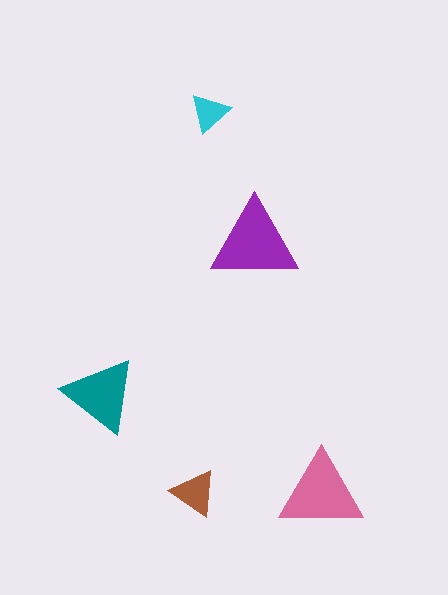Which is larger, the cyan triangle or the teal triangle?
The teal one.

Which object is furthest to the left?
The teal triangle is leftmost.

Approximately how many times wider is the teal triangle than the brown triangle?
About 1.5 times wider.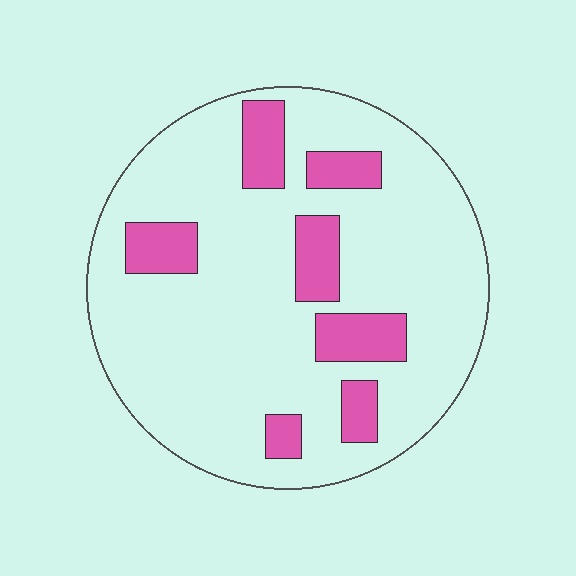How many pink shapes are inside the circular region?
7.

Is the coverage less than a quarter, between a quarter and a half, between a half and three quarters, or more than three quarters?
Less than a quarter.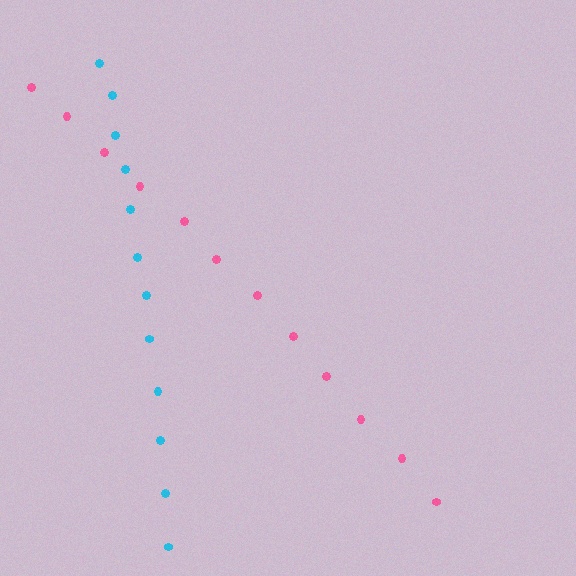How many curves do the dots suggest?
There are 2 distinct paths.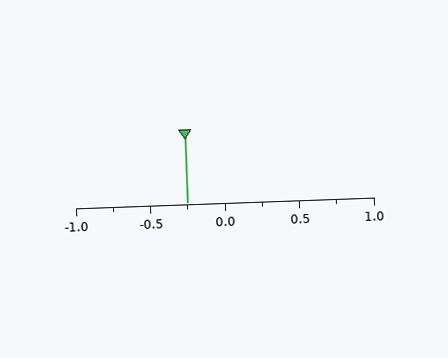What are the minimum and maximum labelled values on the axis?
The axis runs from -1.0 to 1.0.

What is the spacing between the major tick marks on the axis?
The major ticks are spaced 0.5 apart.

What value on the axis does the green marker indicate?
The marker indicates approximately -0.25.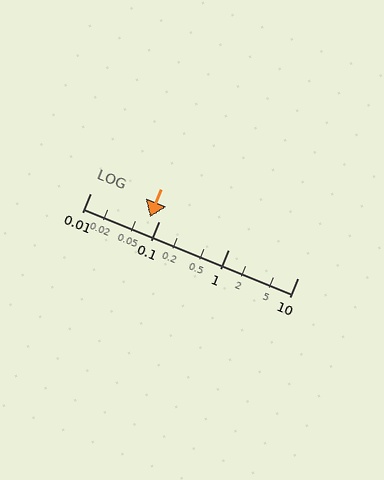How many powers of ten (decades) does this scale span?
The scale spans 3 decades, from 0.01 to 10.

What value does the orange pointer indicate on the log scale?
The pointer indicates approximately 0.072.